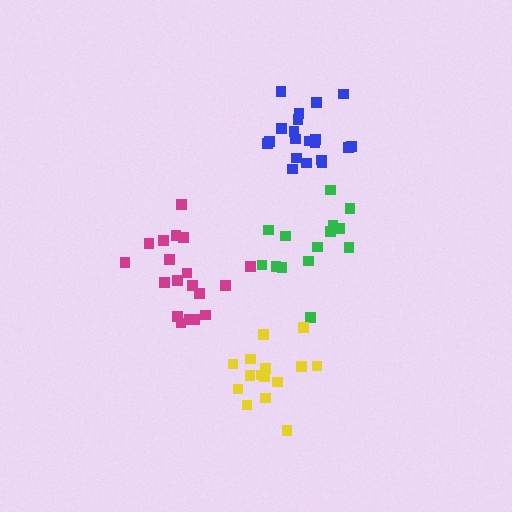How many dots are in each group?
Group 1: 14 dots, Group 2: 15 dots, Group 3: 20 dots, Group 4: 19 dots (68 total).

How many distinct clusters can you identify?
There are 4 distinct clusters.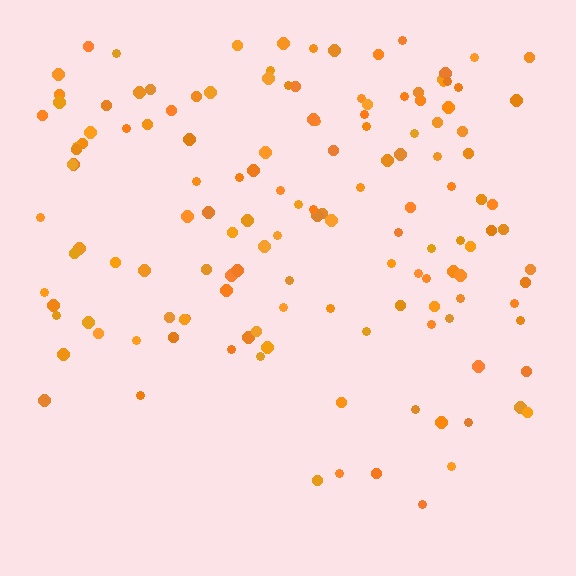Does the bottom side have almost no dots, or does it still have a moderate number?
Still a moderate number, just noticeably fewer than the top.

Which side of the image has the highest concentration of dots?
The top.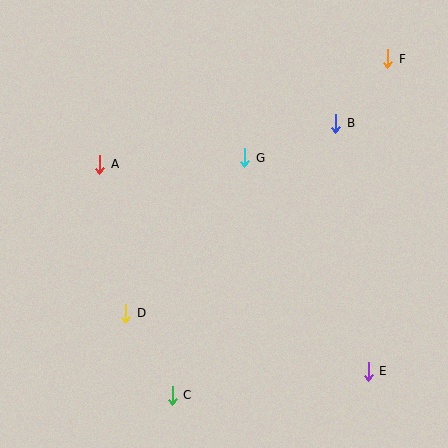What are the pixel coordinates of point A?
Point A is at (100, 164).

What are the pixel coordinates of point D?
Point D is at (126, 313).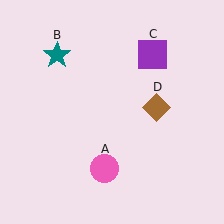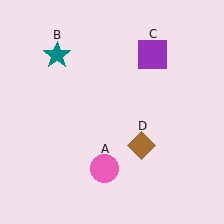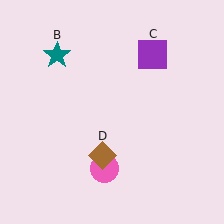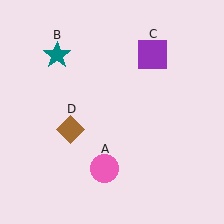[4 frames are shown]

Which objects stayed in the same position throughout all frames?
Pink circle (object A) and teal star (object B) and purple square (object C) remained stationary.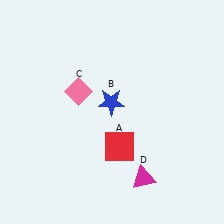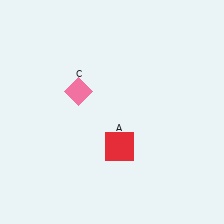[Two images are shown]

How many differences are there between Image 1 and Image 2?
There are 2 differences between the two images.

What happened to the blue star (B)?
The blue star (B) was removed in Image 2. It was in the top-left area of Image 1.